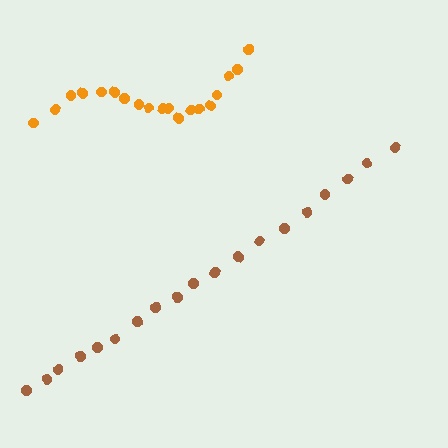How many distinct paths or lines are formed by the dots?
There are 2 distinct paths.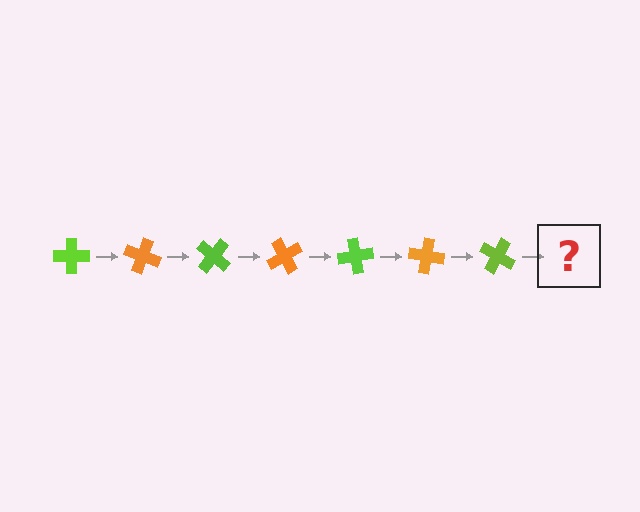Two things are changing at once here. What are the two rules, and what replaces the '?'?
The two rules are that it rotates 20 degrees each step and the color cycles through lime and orange. The '?' should be an orange cross, rotated 140 degrees from the start.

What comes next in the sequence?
The next element should be an orange cross, rotated 140 degrees from the start.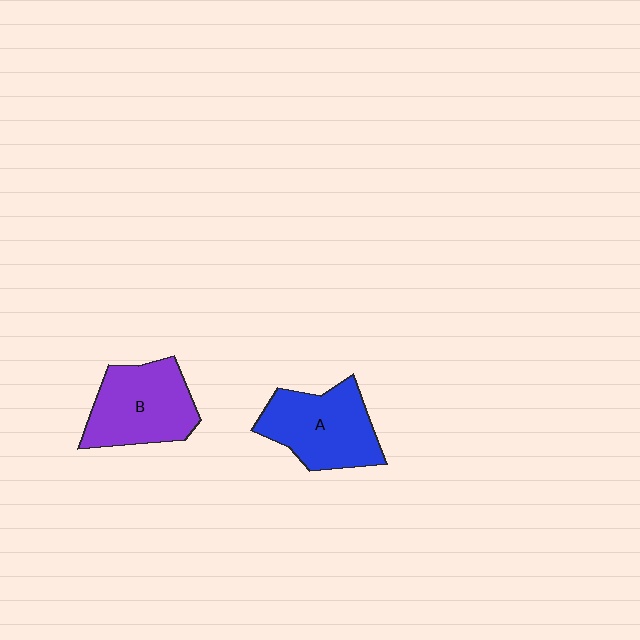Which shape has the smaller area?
Shape B (purple).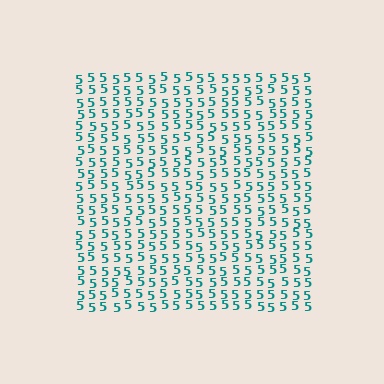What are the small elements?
The small elements are digit 5's.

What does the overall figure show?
The overall figure shows a square.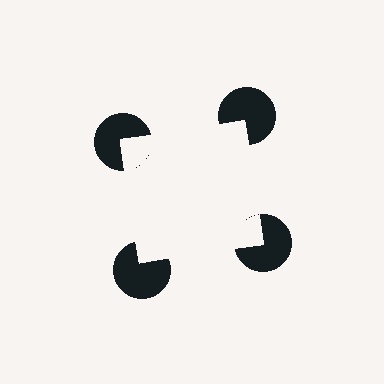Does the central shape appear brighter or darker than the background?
It typically appears slightly brighter than the background, even though no actual brightness change is drawn.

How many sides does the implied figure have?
4 sides.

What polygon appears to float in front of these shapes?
An illusory square — its edges are inferred from the aligned wedge cuts in the pac-man discs, not physically drawn.